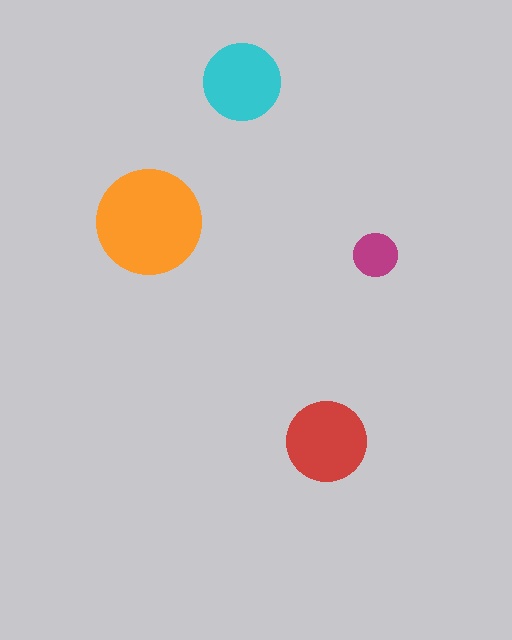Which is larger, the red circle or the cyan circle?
The red one.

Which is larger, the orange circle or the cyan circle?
The orange one.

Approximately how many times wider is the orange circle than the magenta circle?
About 2.5 times wider.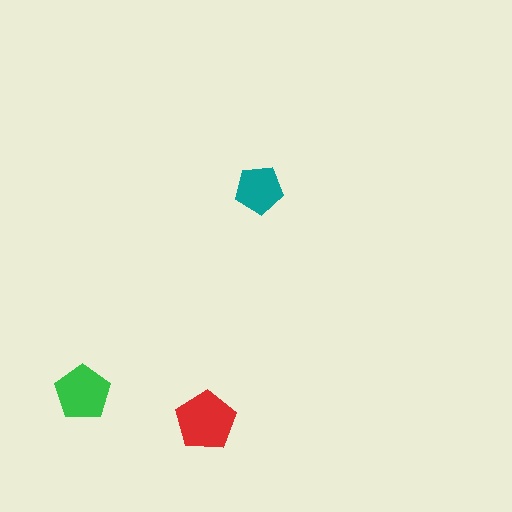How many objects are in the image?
There are 3 objects in the image.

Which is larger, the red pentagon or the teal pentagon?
The red one.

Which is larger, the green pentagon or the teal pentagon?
The green one.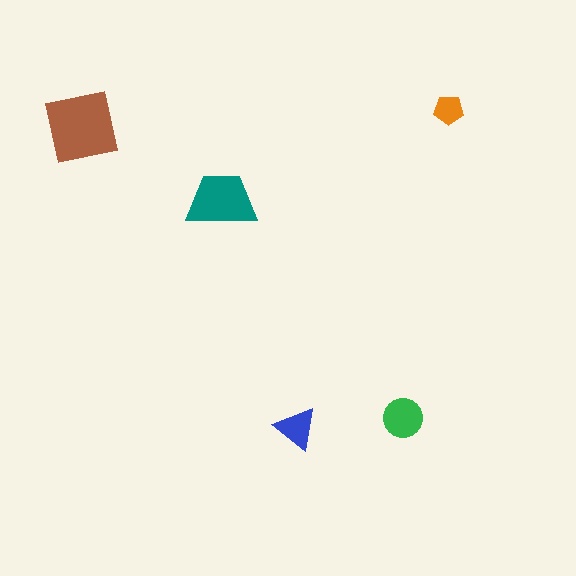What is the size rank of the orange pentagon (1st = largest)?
5th.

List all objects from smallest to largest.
The orange pentagon, the blue triangle, the green circle, the teal trapezoid, the brown square.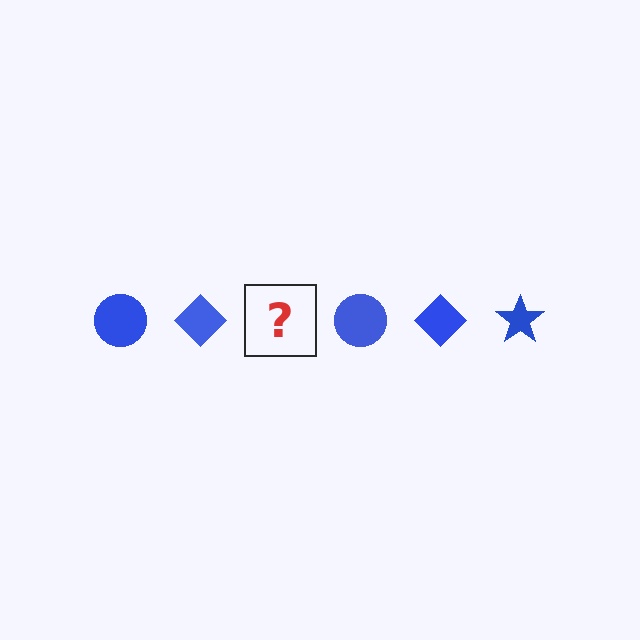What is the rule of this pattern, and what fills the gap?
The rule is that the pattern cycles through circle, diamond, star shapes in blue. The gap should be filled with a blue star.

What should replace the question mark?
The question mark should be replaced with a blue star.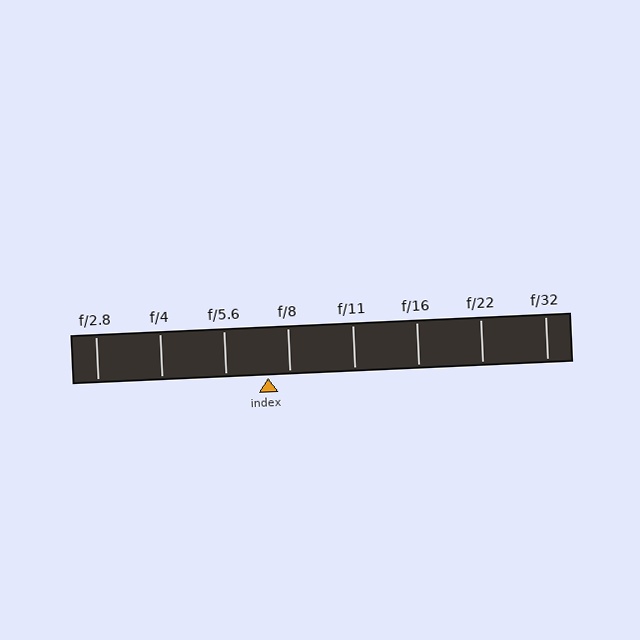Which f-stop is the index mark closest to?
The index mark is closest to f/8.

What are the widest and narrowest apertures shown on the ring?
The widest aperture shown is f/2.8 and the narrowest is f/32.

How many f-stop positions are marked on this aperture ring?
There are 8 f-stop positions marked.